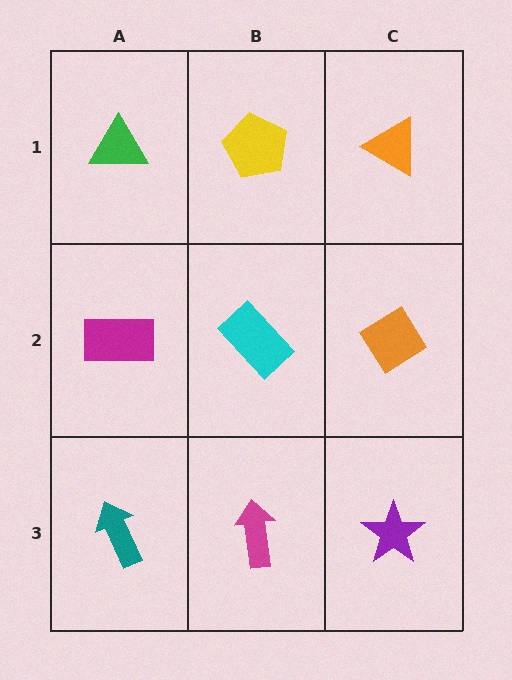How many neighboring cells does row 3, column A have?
2.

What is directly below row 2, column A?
A teal arrow.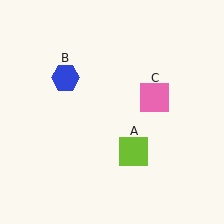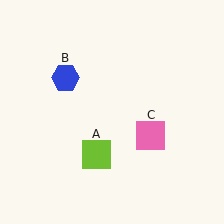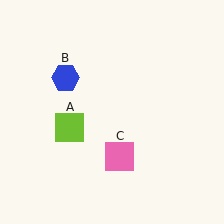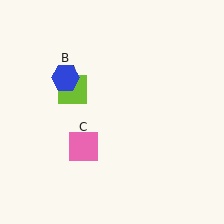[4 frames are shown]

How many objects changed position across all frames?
2 objects changed position: lime square (object A), pink square (object C).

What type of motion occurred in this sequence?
The lime square (object A), pink square (object C) rotated clockwise around the center of the scene.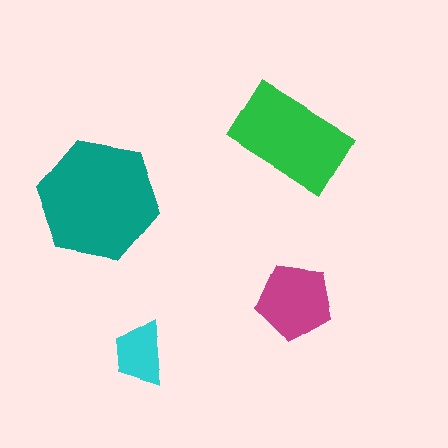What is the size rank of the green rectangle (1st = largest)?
2nd.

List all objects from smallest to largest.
The cyan trapezoid, the magenta pentagon, the green rectangle, the teal hexagon.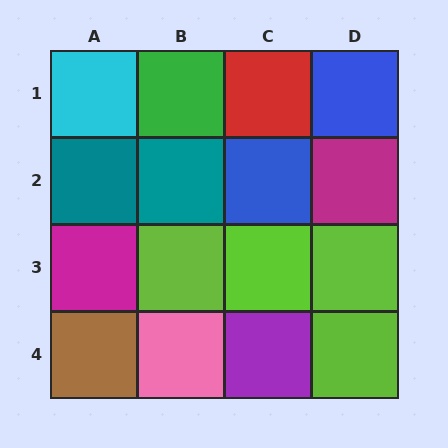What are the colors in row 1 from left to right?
Cyan, green, red, blue.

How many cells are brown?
1 cell is brown.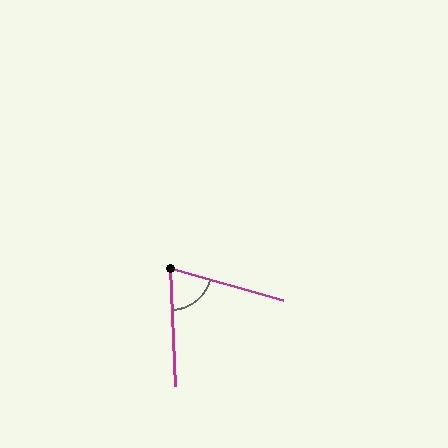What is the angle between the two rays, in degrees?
Approximately 71 degrees.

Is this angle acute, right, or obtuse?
It is acute.